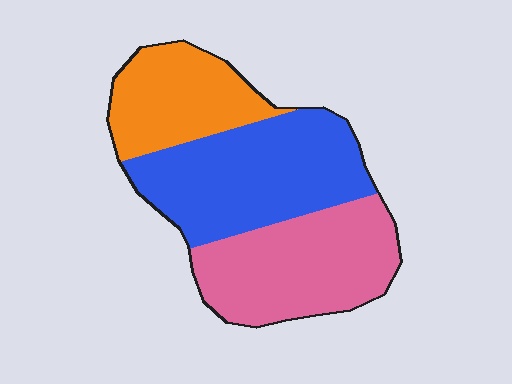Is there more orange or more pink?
Pink.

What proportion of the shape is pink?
Pink takes up about three eighths (3/8) of the shape.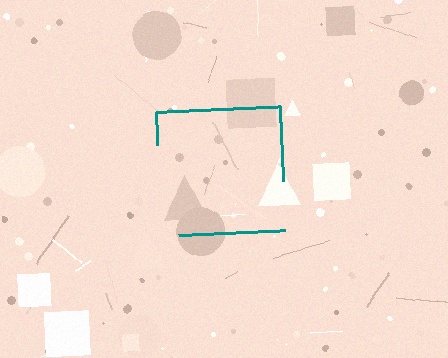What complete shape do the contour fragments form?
The contour fragments form a square.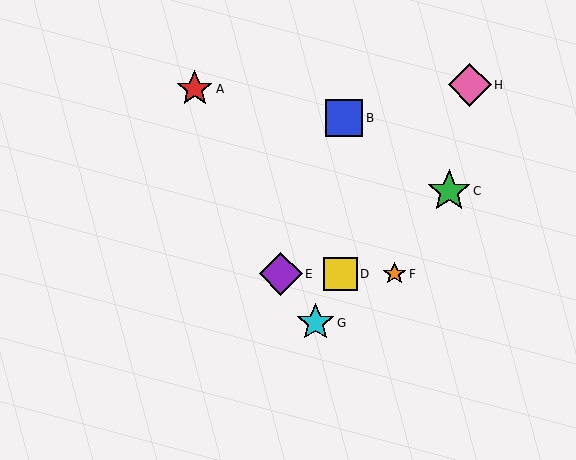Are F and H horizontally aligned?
No, F is at y≈274 and H is at y≈85.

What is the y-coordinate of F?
Object F is at y≈274.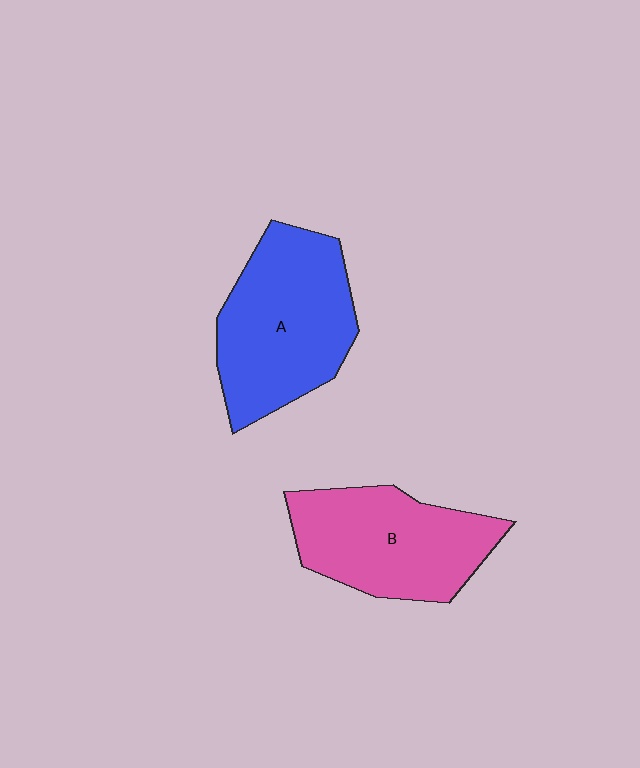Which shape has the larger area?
Shape A (blue).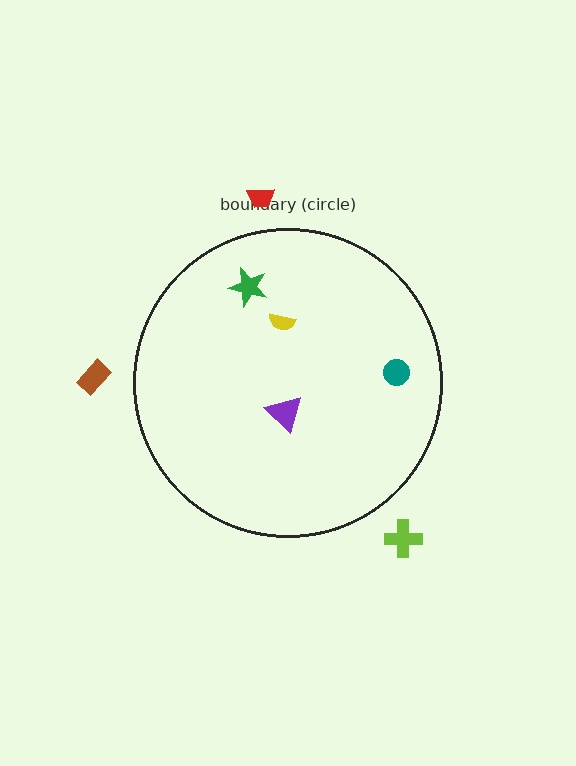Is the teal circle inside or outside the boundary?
Inside.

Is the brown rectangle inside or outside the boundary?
Outside.